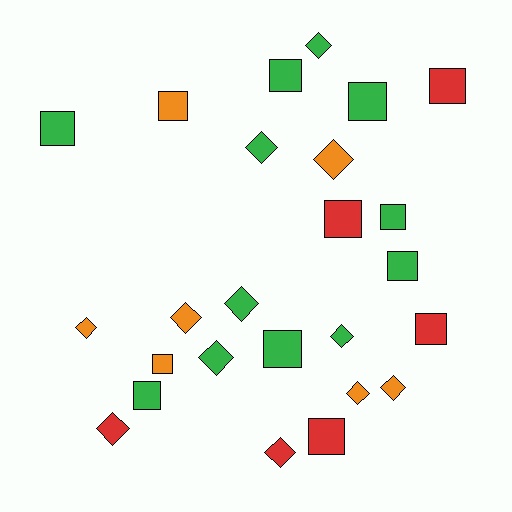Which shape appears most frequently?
Square, with 13 objects.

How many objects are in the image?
There are 25 objects.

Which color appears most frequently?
Green, with 12 objects.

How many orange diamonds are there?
There are 5 orange diamonds.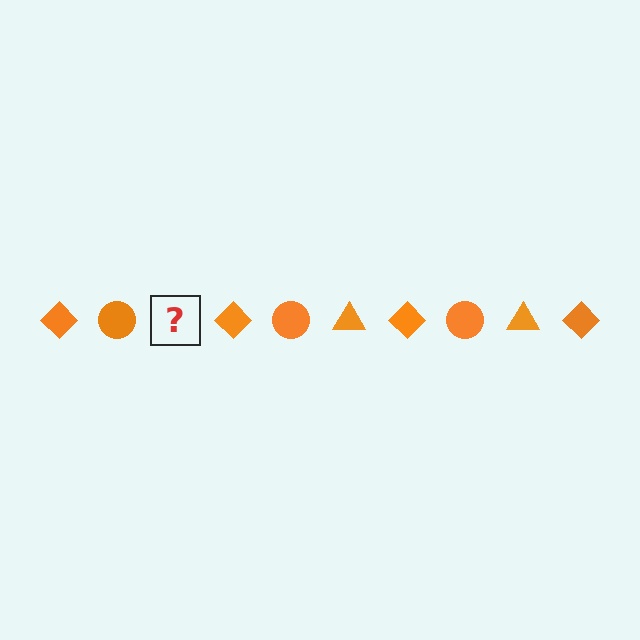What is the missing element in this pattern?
The missing element is an orange triangle.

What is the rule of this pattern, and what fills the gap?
The rule is that the pattern cycles through diamond, circle, triangle shapes in orange. The gap should be filled with an orange triangle.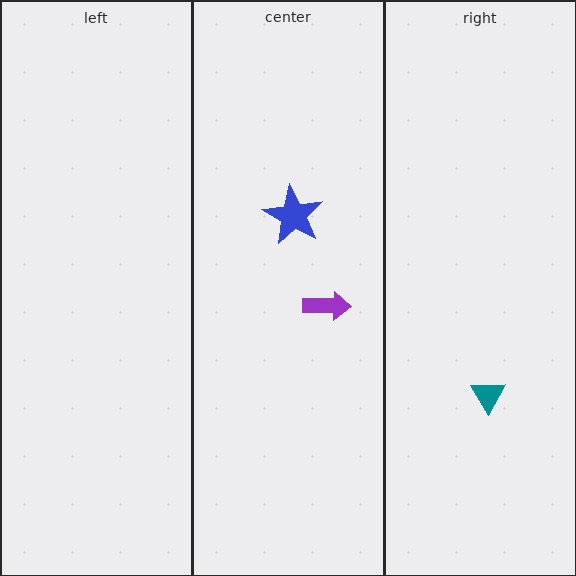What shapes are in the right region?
The teal triangle.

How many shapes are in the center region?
2.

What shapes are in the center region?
The purple arrow, the blue star.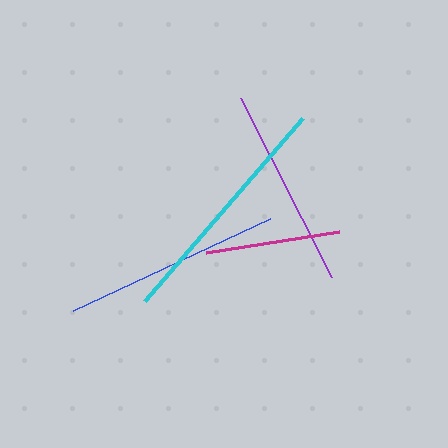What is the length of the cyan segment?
The cyan segment is approximately 242 pixels long.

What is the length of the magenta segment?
The magenta segment is approximately 135 pixels long.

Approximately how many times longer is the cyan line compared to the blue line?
The cyan line is approximately 1.1 times the length of the blue line.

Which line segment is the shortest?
The magenta line is the shortest at approximately 135 pixels.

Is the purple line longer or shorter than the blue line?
The blue line is longer than the purple line.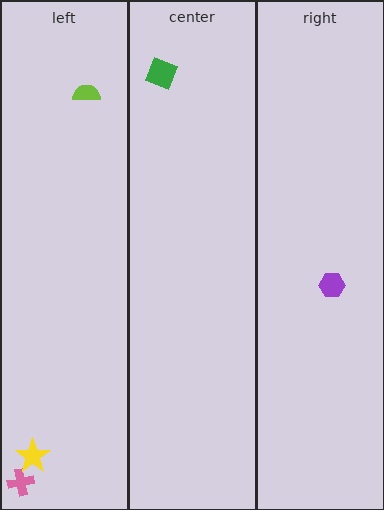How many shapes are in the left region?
3.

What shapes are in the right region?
The purple hexagon.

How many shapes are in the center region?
1.